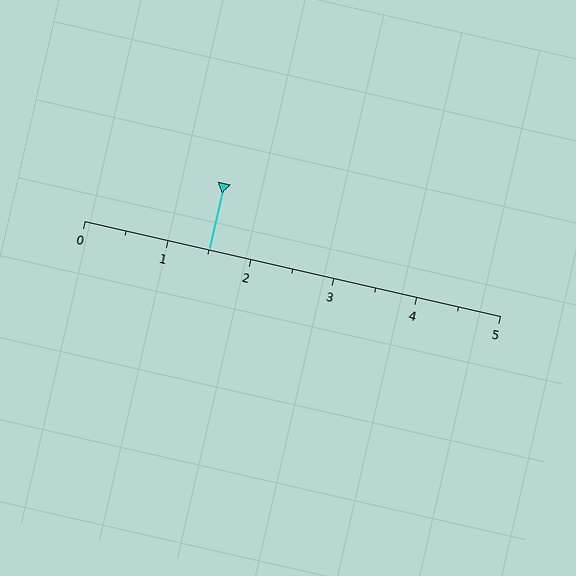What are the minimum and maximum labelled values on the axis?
The axis runs from 0 to 5.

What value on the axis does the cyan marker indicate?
The marker indicates approximately 1.5.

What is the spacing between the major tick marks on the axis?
The major ticks are spaced 1 apart.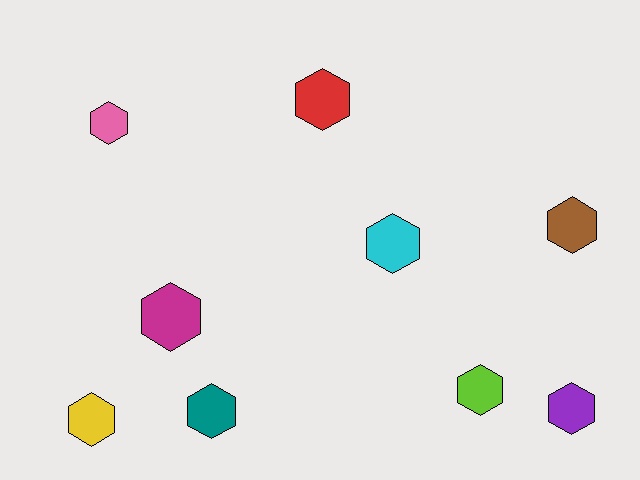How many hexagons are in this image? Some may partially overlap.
There are 9 hexagons.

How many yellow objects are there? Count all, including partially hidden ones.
There is 1 yellow object.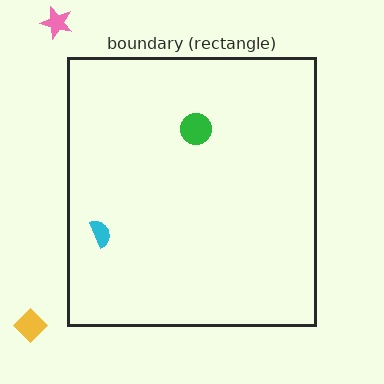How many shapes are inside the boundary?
2 inside, 2 outside.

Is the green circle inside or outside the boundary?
Inside.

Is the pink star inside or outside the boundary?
Outside.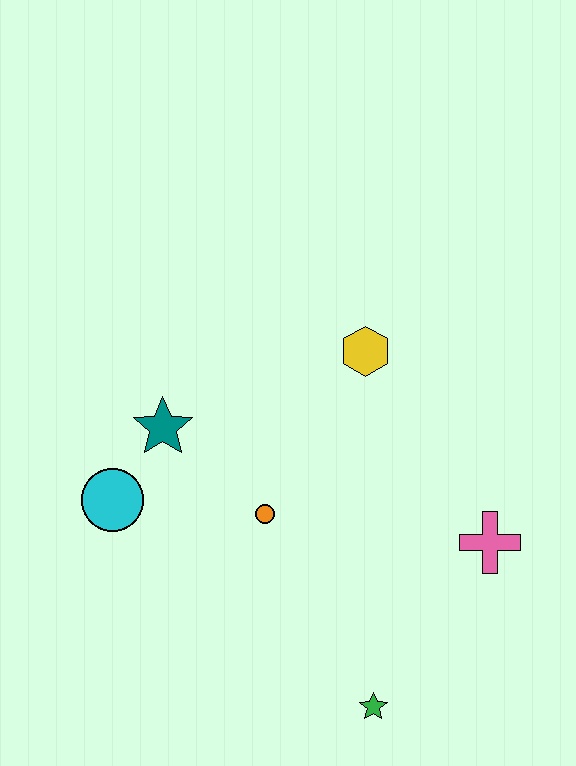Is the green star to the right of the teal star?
Yes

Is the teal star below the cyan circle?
No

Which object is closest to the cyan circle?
The teal star is closest to the cyan circle.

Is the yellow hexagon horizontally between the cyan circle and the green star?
Yes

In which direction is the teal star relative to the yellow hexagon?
The teal star is to the left of the yellow hexagon.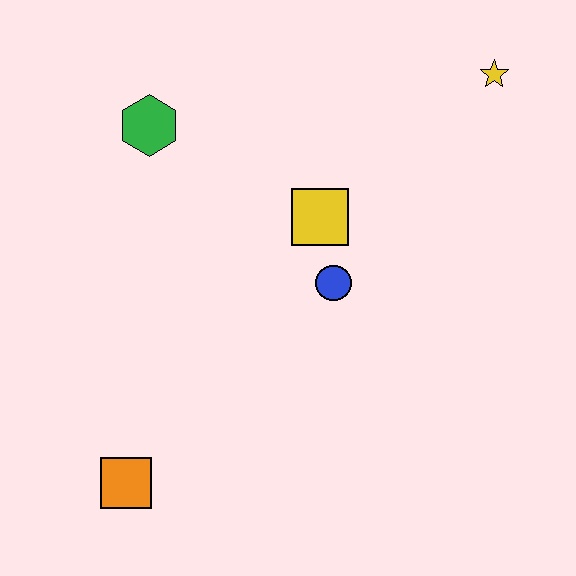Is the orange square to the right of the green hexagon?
No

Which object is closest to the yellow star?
The yellow square is closest to the yellow star.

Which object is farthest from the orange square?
The yellow star is farthest from the orange square.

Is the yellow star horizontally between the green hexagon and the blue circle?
No